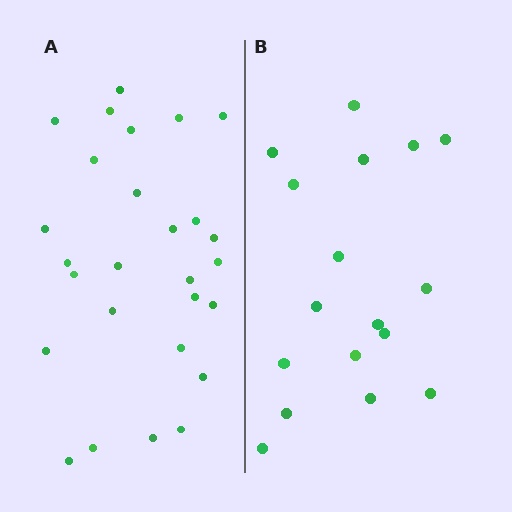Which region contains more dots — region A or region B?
Region A (the left region) has more dots.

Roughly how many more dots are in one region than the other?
Region A has roughly 10 or so more dots than region B.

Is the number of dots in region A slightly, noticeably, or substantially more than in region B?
Region A has substantially more. The ratio is roughly 1.6 to 1.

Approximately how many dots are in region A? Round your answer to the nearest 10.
About 30 dots. (The exact count is 27, which rounds to 30.)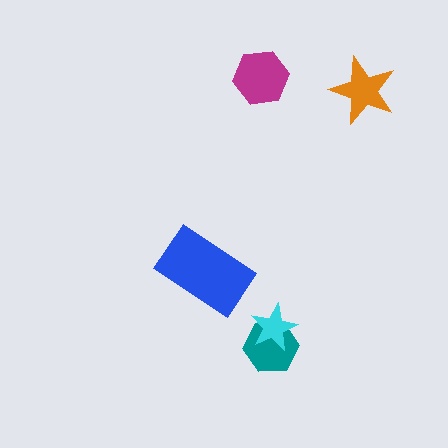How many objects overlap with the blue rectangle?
0 objects overlap with the blue rectangle.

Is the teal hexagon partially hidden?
Yes, it is partially covered by another shape.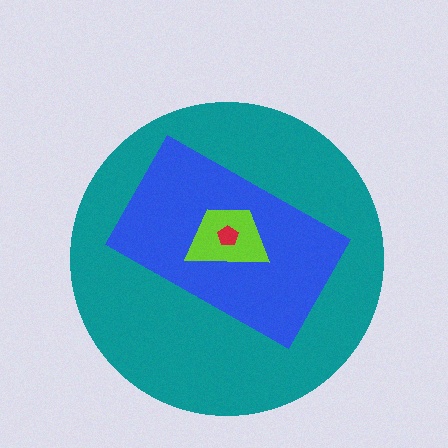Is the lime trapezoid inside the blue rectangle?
Yes.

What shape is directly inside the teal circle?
The blue rectangle.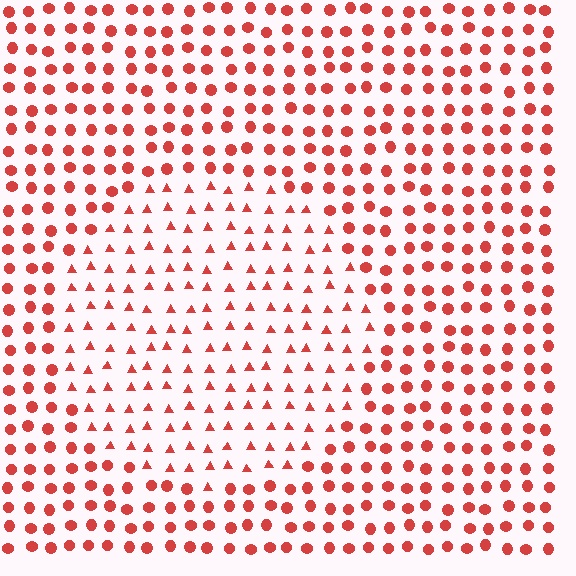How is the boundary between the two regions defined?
The boundary is defined by a change in element shape: triangles inside vs. circles outside. All elements share the same color and spacing.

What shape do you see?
I see a circle.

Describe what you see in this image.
The image is filled with small red elements arranged in a uniform grid. A circle-shaped region contains triangles, while the surrounding area contains circles. The boundary is defined purely by the change in element shape.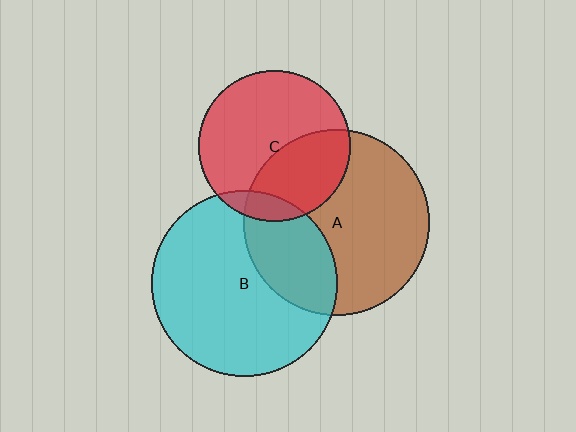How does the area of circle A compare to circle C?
Approximately 1.5 times.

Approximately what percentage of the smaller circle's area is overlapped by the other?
Approximately 35%.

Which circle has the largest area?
Circle A (brown).